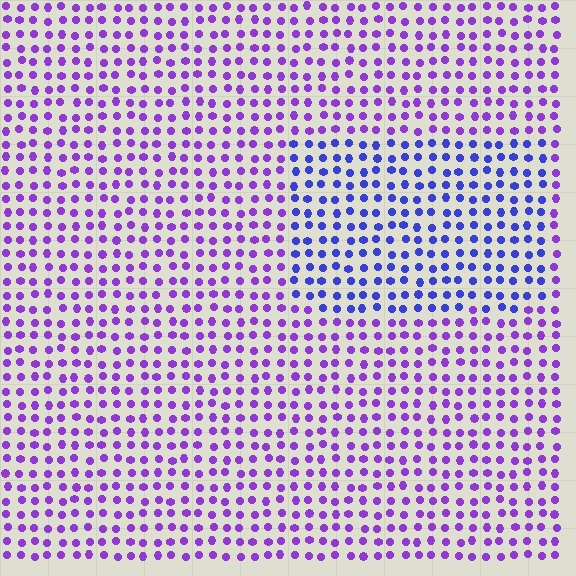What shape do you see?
I see a rectangle.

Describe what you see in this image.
The image is filled with small purple elements in a uniform arrangement. A rectangle-shaped region is visible where the elements are tinted to a slightly different hue, forming a subtle color boundary.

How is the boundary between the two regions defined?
The boundary is defined purely by a slight shift in hue (about 38 degrees). Spacing, size, and orientation are identical on both sides.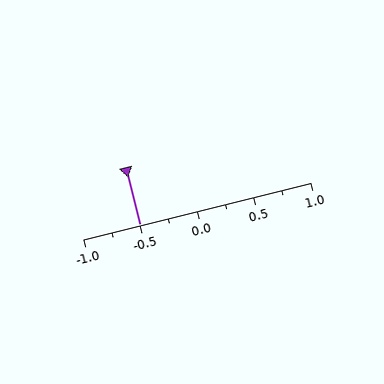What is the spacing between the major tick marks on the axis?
The major ticks are spaced 0.5 apart.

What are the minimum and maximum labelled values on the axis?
The axis runs from -1.0 to 1.0.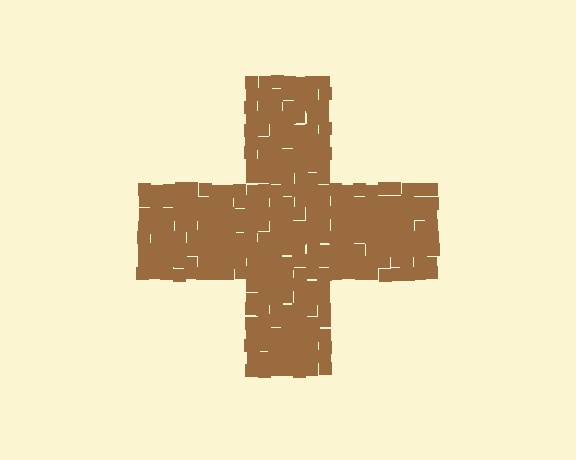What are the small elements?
The small elements are squares.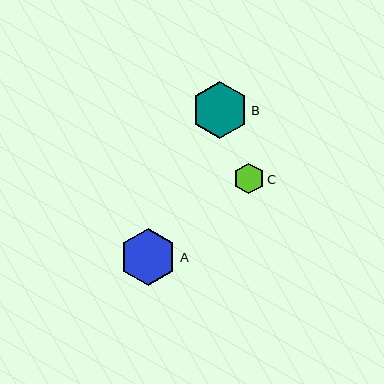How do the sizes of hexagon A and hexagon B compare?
Hexagon A and hexagon B are approximately the same size.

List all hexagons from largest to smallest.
From largest to smallest: A, B, C.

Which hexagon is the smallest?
Hexagon C is the smallest with a size of approximately 31 pixels.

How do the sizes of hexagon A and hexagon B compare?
Hexagon A and hexagon B are approximately the same size.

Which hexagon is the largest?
Hexagon A is the largest with a size of approximately 57 pixels.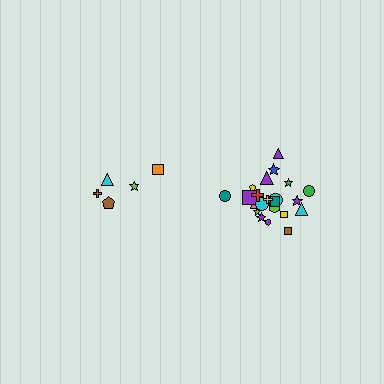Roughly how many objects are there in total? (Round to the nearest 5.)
Roughly 25 objects in total.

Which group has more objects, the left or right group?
The right group.